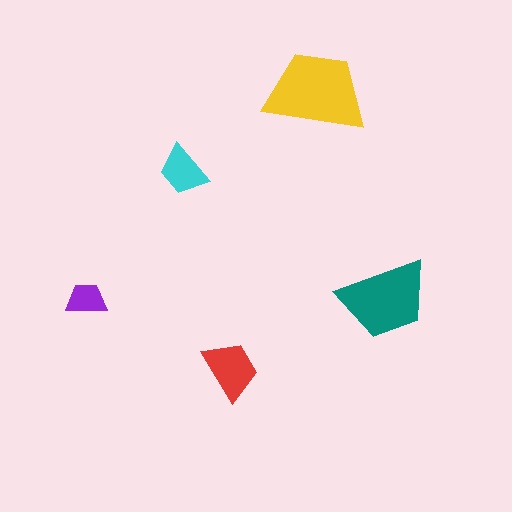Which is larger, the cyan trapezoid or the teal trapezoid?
The teal one.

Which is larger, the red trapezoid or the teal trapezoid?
The teal one.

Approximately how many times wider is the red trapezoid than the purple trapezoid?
About 1.5 times wider.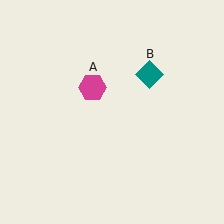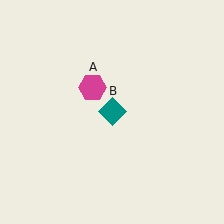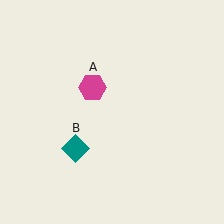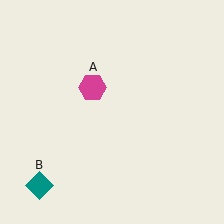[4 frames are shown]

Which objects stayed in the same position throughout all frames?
Magenta hexagon (object A) remained stationary.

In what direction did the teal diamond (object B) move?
The teal diamond (object B) moved down and to the left.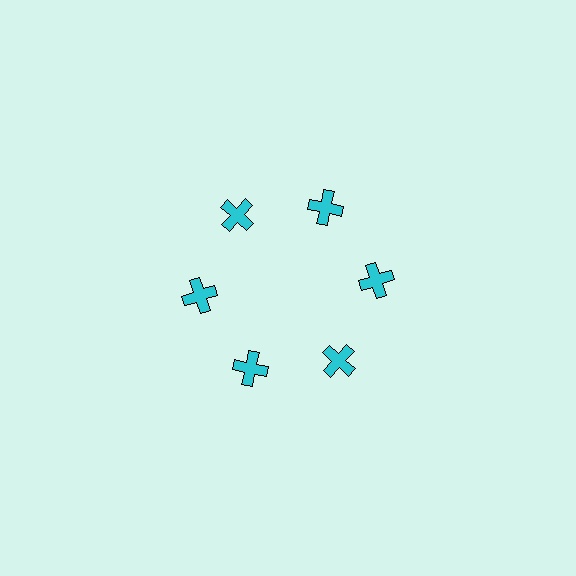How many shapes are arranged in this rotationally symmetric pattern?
There are 6 shapes, arranged in 6 groups of 1.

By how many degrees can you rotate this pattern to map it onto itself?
The pattern maps onto itself every 60 degrees of rotation.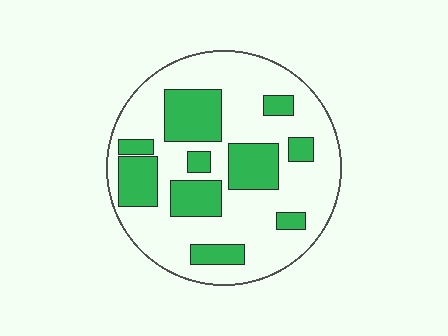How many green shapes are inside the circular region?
10.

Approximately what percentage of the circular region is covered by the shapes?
Approximately 30%.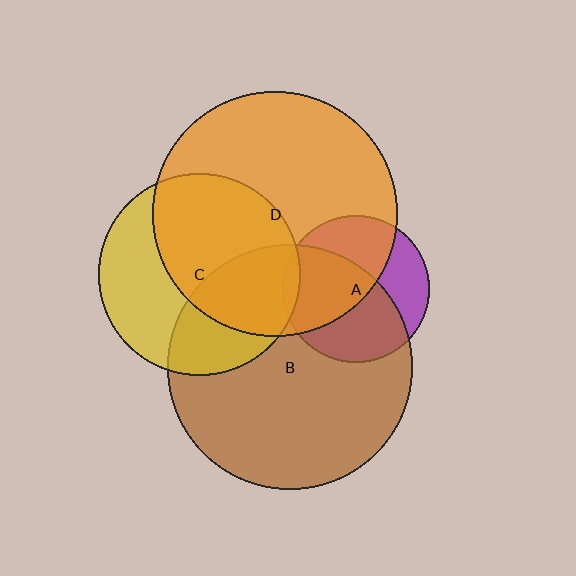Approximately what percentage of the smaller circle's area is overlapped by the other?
Approximately 35%.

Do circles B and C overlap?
Yes.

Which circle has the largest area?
Circle B (brown).